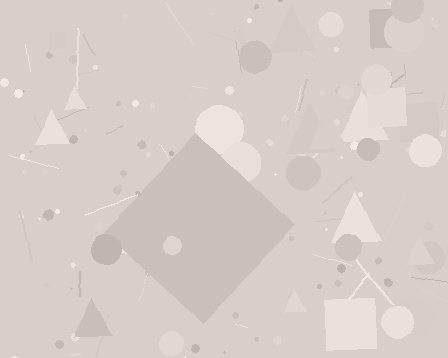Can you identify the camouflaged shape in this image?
The camouflaged shape is a diamond.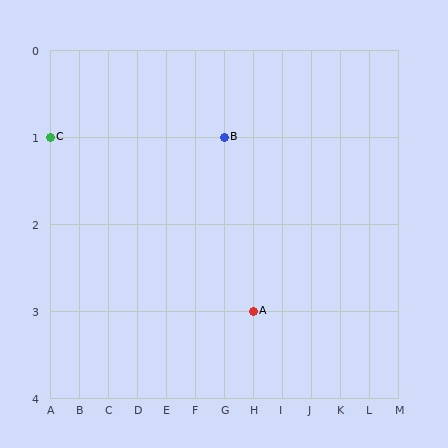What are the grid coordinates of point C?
Point C is at grid coordinates (A, 1).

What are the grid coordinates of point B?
Point B is at grid coordinates (G, 1).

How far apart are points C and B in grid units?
Points C and B are 6 columns apart.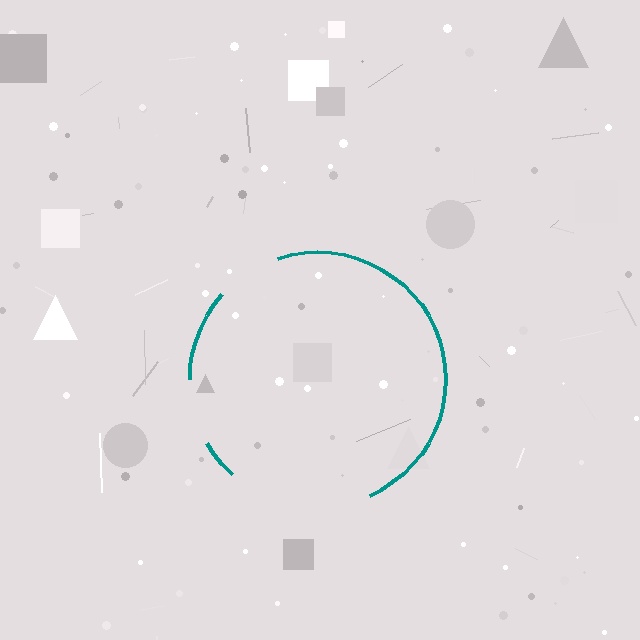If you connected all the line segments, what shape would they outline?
They would outline a circle.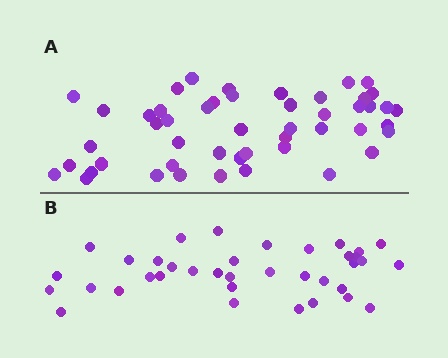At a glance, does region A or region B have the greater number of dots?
Region A (the top region) has more dots.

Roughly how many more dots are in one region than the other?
Region A has roughly 12 or so more dots than region B.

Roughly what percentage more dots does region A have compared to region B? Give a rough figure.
About 30% more.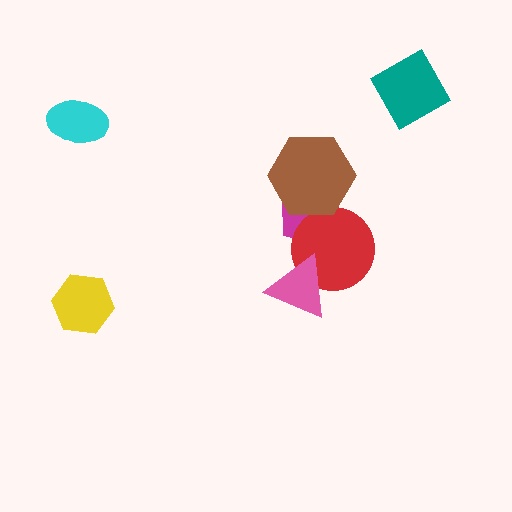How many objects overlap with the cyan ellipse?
0 objects overlap with the cyan ellipse.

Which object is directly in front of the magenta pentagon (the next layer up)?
The red circle is directly in front of the magenta pentagon.